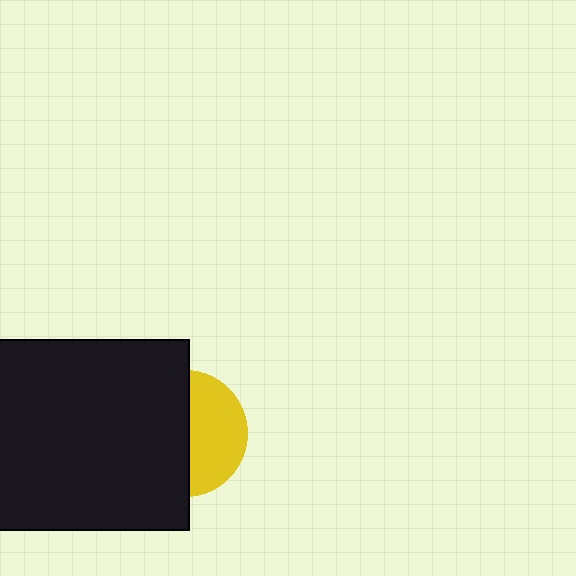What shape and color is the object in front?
The object in front is a black rectangle.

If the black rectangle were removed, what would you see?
You would see the complete yellow circle.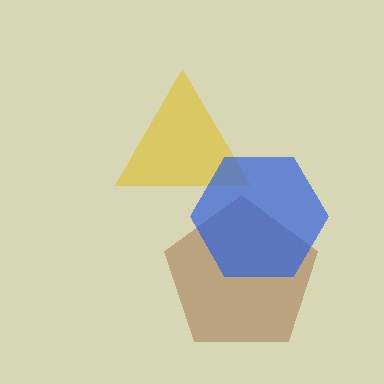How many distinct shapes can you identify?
There are 3 distinct shapes: a yellow triangle, a brown pentagon, a blue hexagon.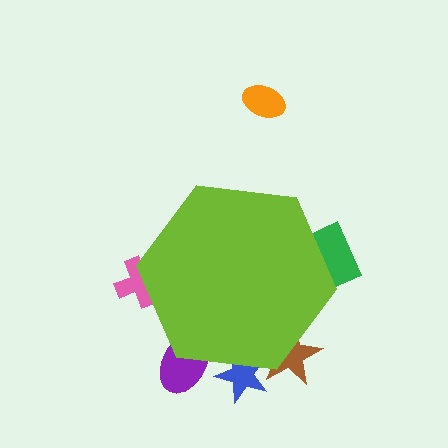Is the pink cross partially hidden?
Yes, the pink cross is partially hidden behind the lime hexagon.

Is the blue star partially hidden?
Yes, the blue star is partially hidden behind the lime hexagon.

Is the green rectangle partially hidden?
Yes, the green rectangle is partially hidden behind the lime hexagon.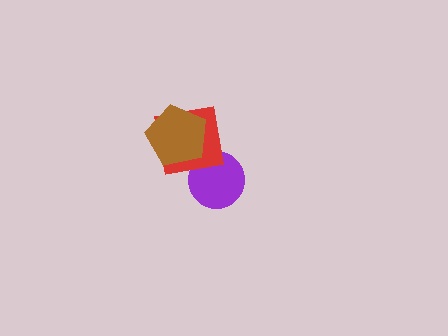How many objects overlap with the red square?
2 objects overlap with the red square.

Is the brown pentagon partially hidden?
No, no other shape covers it.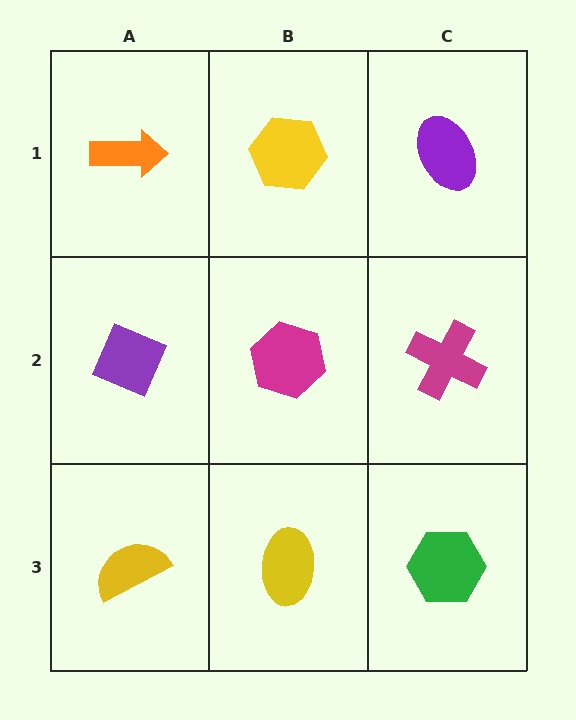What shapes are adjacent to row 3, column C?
A magenta cross (row 2, column C), a yellow ellipse (row 3, column B).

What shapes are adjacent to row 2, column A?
An orange arrow (row 1, column A), a yellow semicircle (row 3, column A), a magenta hexagon (row 2, column B).